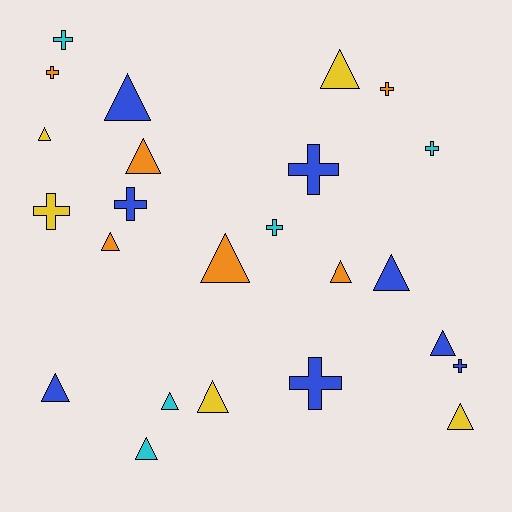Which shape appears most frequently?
Triangle, with 14 objects.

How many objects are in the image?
There are 24 objects.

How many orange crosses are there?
There are 2 orange crosses.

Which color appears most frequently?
Blue, with 8 objects.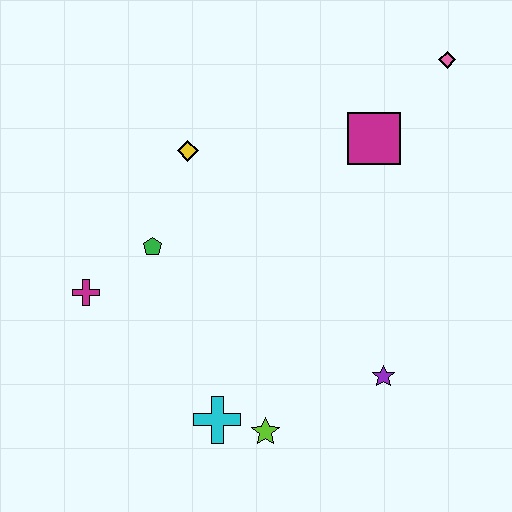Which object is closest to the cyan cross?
The lime star is closest to the cyan cross.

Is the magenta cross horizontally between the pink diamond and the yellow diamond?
No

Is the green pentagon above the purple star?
Yes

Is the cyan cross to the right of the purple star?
No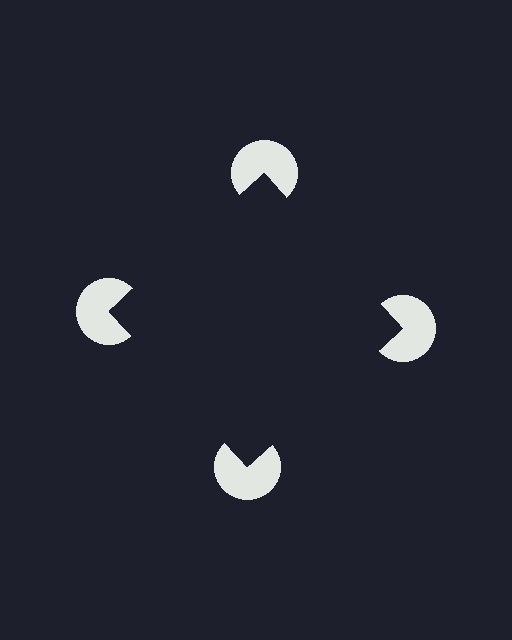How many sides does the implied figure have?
4 sides.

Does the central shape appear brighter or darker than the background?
It typically appears slightly darker than the background, even though no actual brightness change is drawn.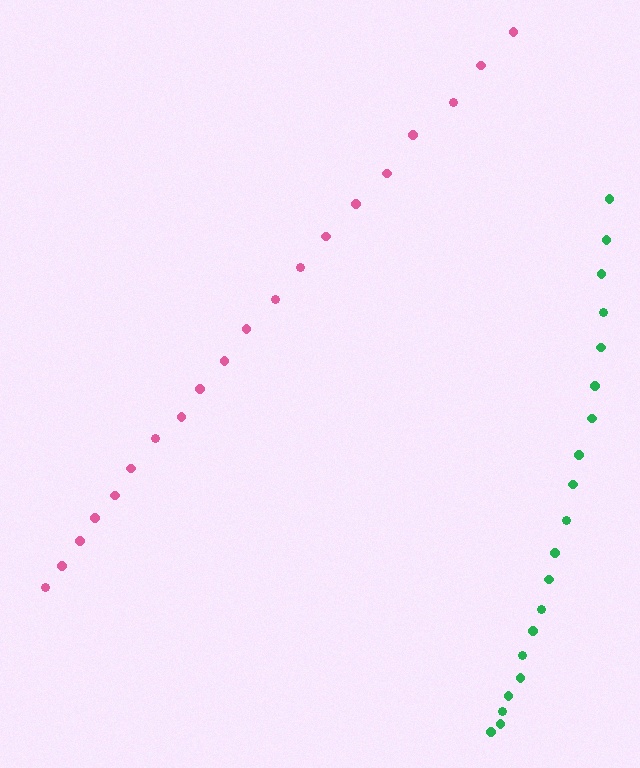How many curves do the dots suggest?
There are 2 distinct paths.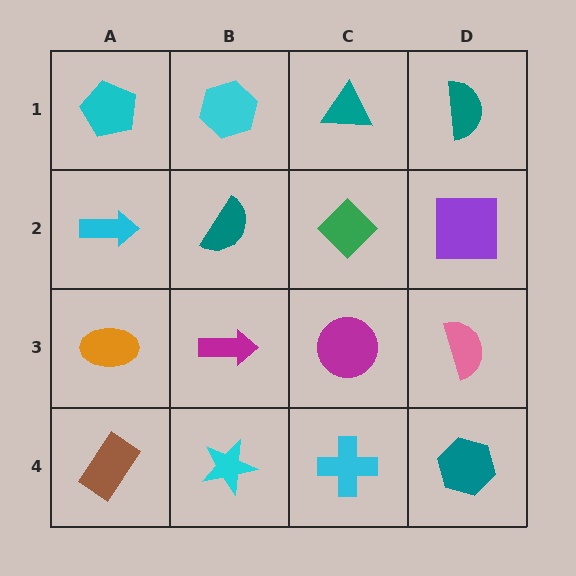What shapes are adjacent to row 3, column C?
A green diamond (row 2, column C), a cyan cross (row 4, column C), a magenta arrow (row 3, column B), a pink semicircle (row 3, column D).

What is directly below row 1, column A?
A cyan arrow.